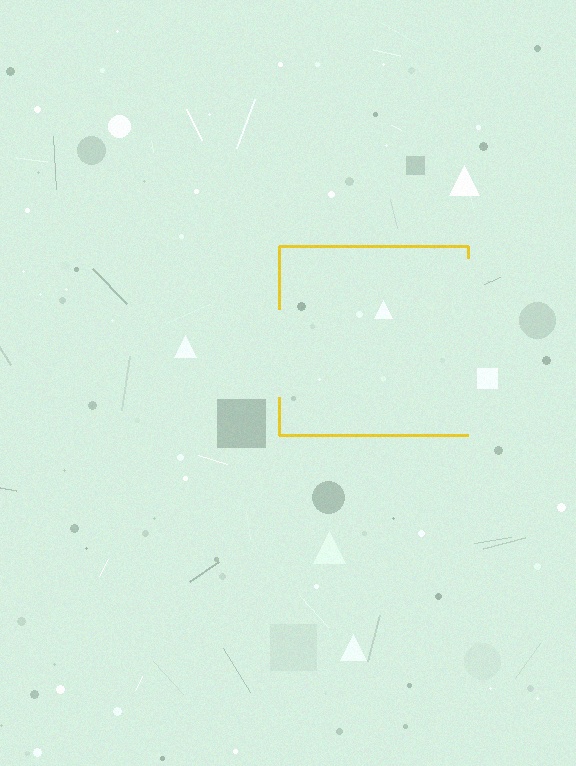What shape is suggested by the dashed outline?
The dashed outline suggests a square.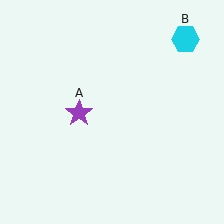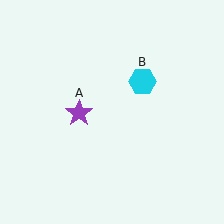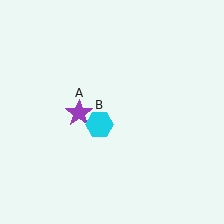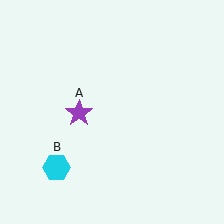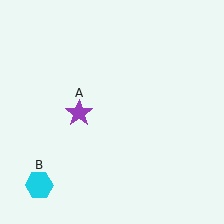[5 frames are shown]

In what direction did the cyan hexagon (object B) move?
The cyan hexagon (object B) moved down and to the left.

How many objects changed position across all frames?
1 object changed position: cyan hexagon (object B).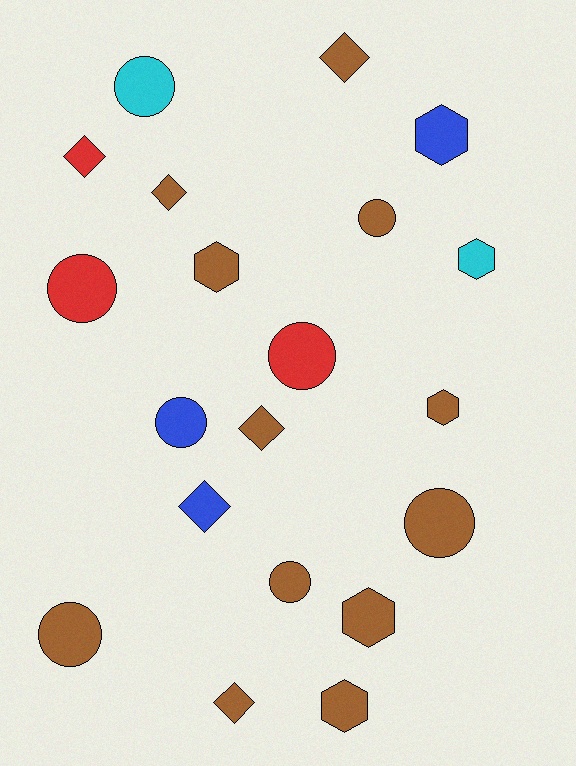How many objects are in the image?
There are 20 objects.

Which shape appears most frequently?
Circle, with 8 objects.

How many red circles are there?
There are 2 red circles.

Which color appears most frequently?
Brown, with 12 objects.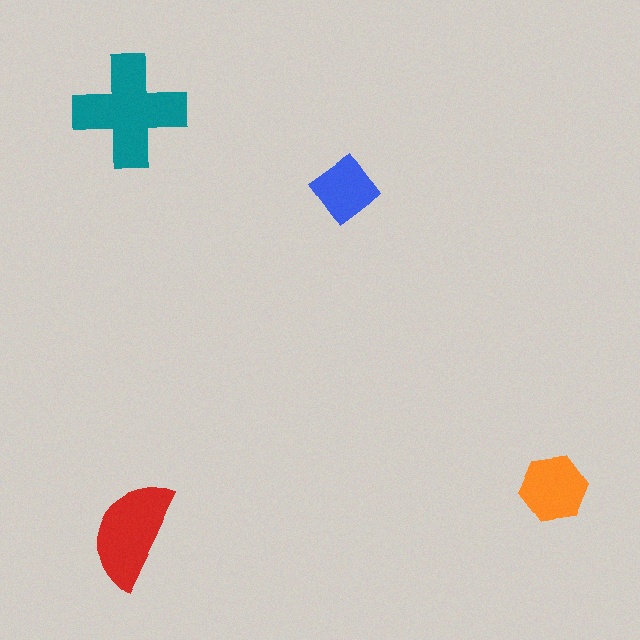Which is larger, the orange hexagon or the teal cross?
The teal cross.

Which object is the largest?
The teal cross.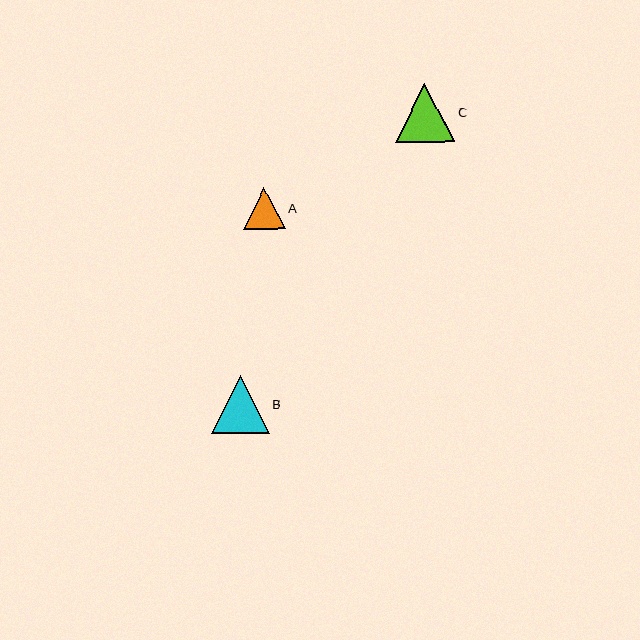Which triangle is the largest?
Triangle C is the largest with a size of approximately 59 pixels.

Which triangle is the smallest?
Triangle A is the smallest with a size of approximately 42 pixels.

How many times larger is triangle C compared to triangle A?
Triangle C is approximately 1.4 times the size of triangle A.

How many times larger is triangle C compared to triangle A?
Triangle C is approximately 1.4 times the size of triangle A.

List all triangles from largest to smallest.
From largest to smallest: C, B, A.